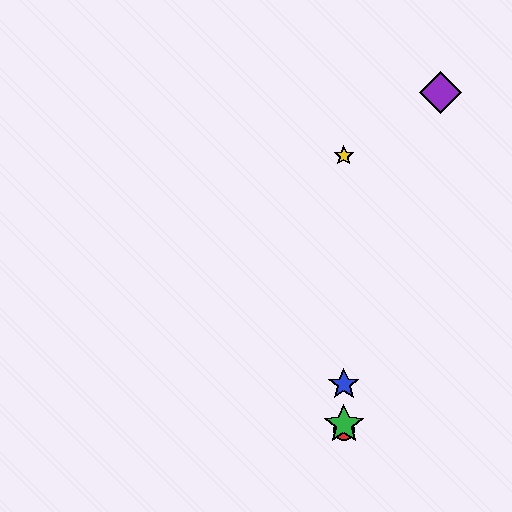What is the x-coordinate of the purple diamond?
The purple diamond is at x≈441.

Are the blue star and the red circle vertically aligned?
Yes, both are at x≈344.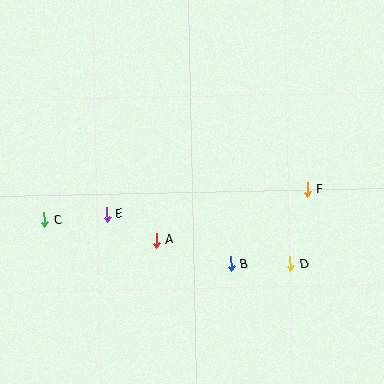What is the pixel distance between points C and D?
The distance between C and D is 250 pixels.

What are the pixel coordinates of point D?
Point D is at (290, 264).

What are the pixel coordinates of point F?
Point F is at (307, 189).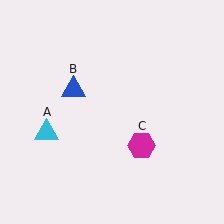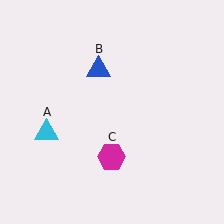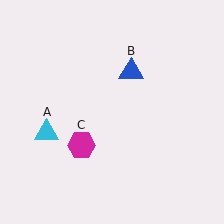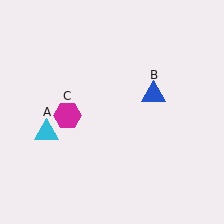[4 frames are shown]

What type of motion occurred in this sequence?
The blue triangle (object B), magenta hexagon (object C) rotated clockwise around the center of the scene.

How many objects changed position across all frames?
2 objects changed position: blue triangle (object B), magenta hexagon (object C).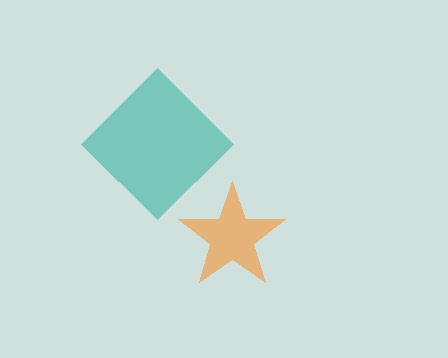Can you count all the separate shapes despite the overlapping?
Yes, there are 2 separate shapes.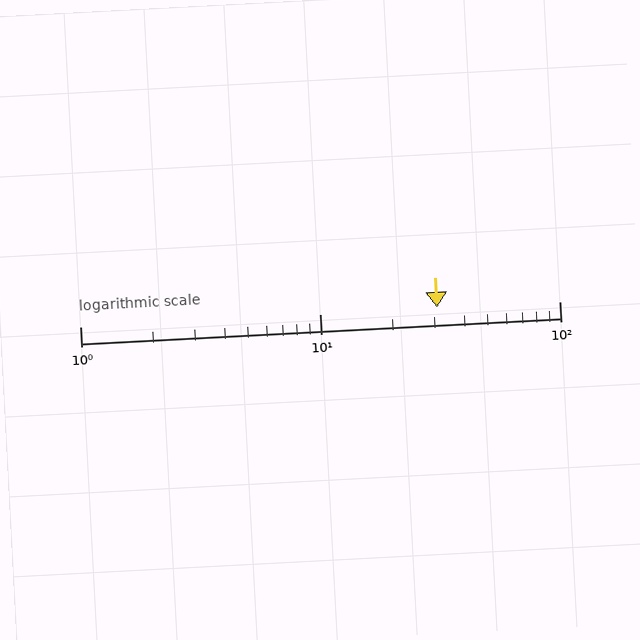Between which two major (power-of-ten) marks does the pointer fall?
The pointer is between 10 and 100.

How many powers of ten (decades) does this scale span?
The scale spans 2 decades, from 1 to 100.